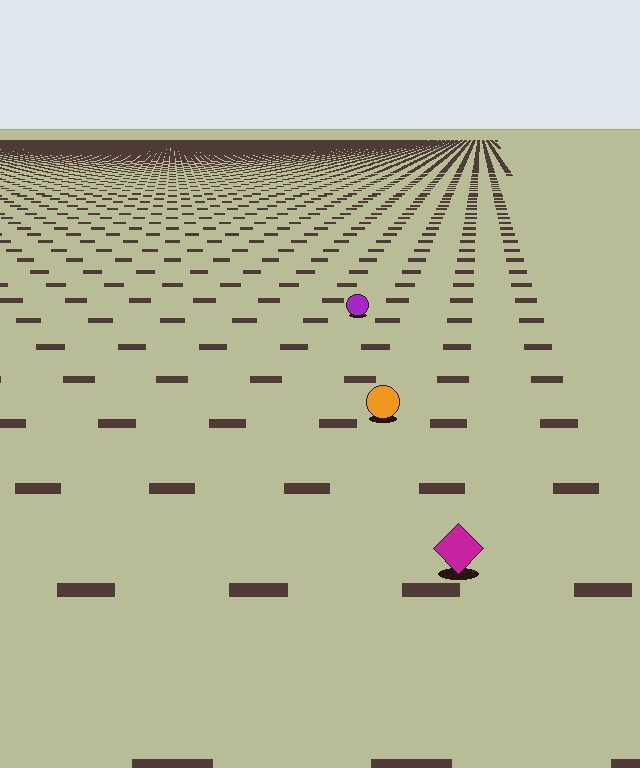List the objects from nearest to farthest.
From nearest to farthest: the magenta diamond, the orange circle, the purple circle.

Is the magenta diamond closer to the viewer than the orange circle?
Yes. The magenta diamond is closer — you can tell from the texture gradient: the ground texture is coarser near it.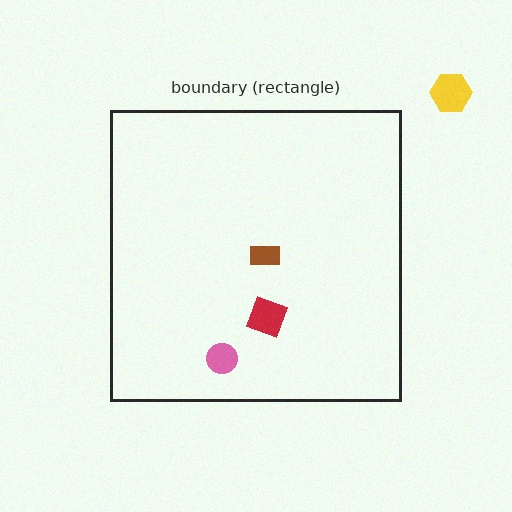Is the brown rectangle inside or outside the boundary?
Inside.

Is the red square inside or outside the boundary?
Inside.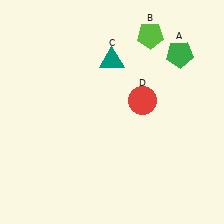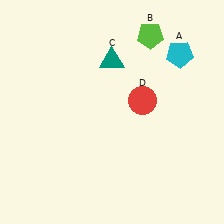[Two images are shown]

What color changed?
The pentagon (A) changed from green in Image 1 to cyan in Image 2.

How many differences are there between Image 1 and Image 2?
There is 1 difference between the two images.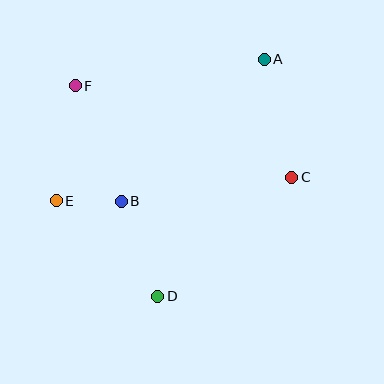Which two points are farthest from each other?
Points A and D are farthest from each other.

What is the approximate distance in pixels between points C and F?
The distance between C and F is approximately 235 pixels.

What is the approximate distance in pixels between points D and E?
The distance between D and E is approximately 139 pixels.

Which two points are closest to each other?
Points B and E are closest to each other.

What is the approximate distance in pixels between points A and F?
The distance between A and F is approximately 191 pixels.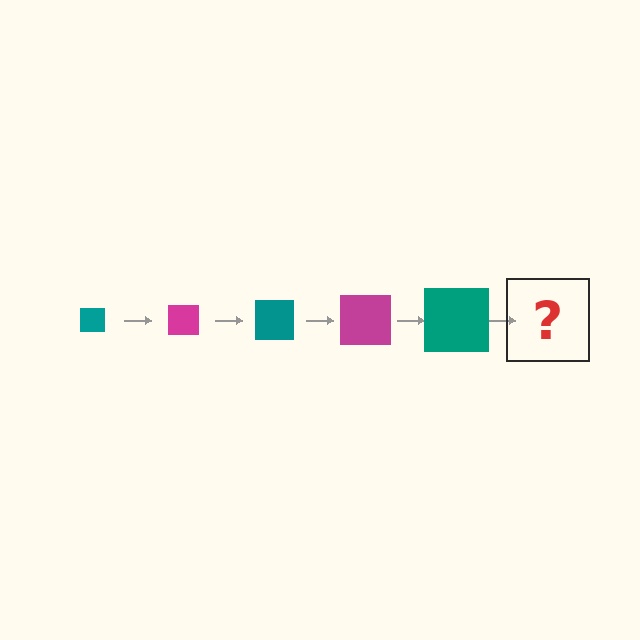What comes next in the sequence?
The next element should be a magenta square, larger than the previous one.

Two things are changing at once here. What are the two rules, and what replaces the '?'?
The two rules are that the square grows larger each step and the color cycles through teal and magenta. The '?' should be a magenta square, larger than the previous one.